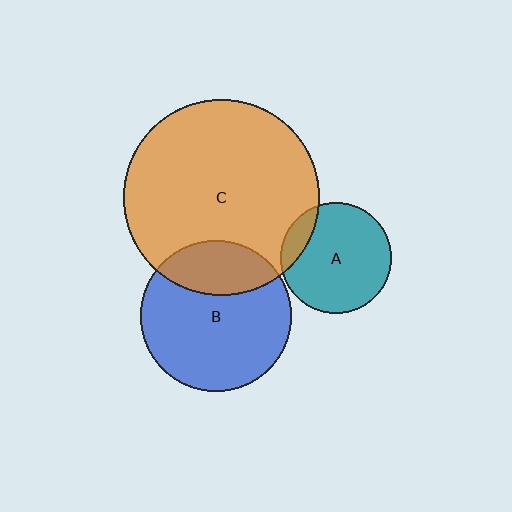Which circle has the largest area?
Circle C (orange).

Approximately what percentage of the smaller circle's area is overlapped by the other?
Approximately 25%.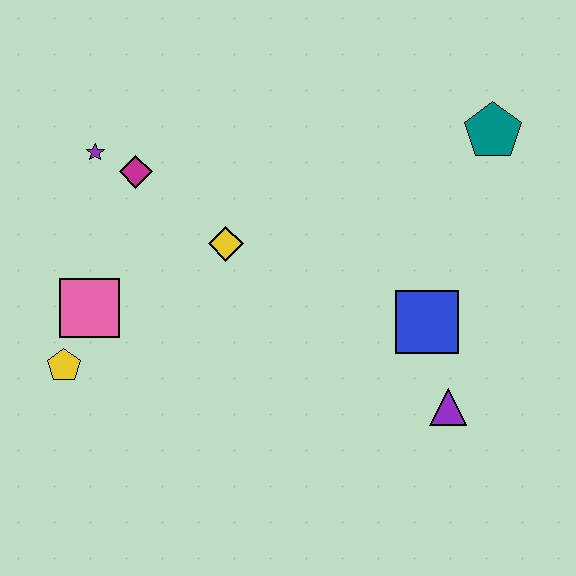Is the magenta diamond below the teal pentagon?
Yes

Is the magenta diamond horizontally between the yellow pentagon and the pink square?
No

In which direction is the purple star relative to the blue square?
The purple star is to the left of the blue square.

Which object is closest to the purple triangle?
The blue square is closest to the purple triangle.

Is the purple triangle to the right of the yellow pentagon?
Yes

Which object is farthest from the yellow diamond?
The teal pentagon is farthest from the yellow diamond.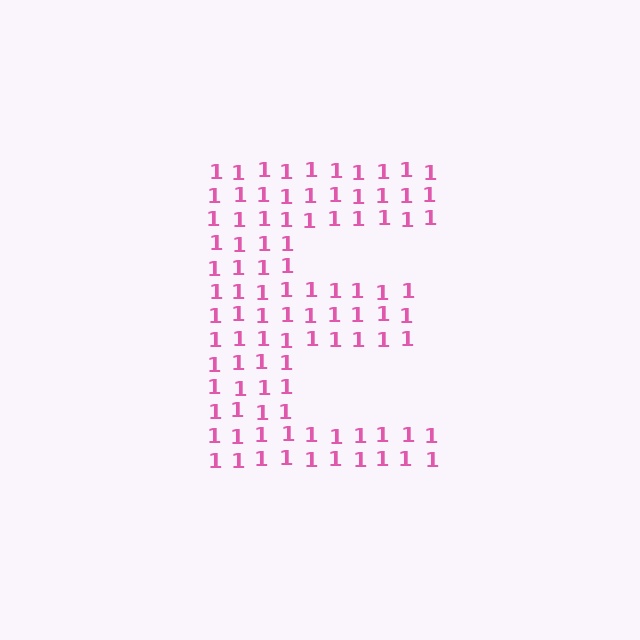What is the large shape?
The large shape is the letter E.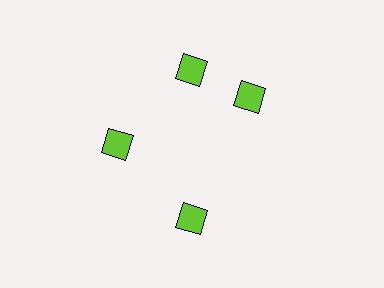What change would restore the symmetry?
The symmetry would be restored by rotating it back into even spacing with its neighbors so that all 4 diamonds sit at equal angles and equal distance from the center.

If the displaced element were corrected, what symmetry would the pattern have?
It would have 4-fold rotational symmetry — the pattern would map onto itself every 90 degrees.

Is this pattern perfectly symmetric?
No. The 4 lime diamonds are arranged in a ring, but one element near the 3 o'clock position is rotated out of alignment along the ring, breaking the 4-fold rotational symmetry.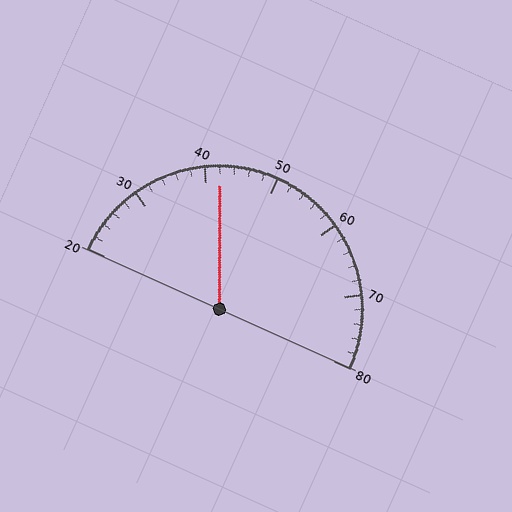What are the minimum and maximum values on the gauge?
The gauge ranges from 20 to 80.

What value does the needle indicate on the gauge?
The needle indicates approximately 42.